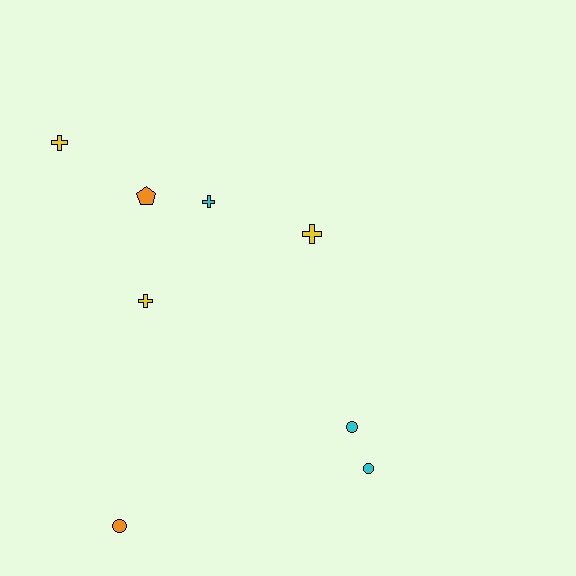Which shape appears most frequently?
Cross, with 4 objects.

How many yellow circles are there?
There are no yellow circles.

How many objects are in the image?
There are 8 objects.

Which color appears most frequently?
Cyan, with 3 objects.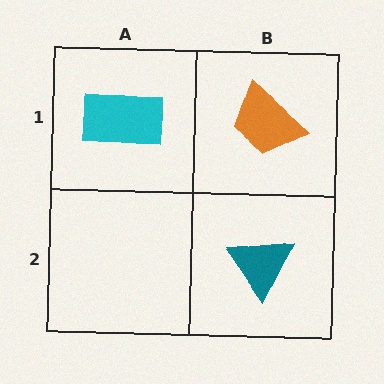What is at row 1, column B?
An orange trapezoid.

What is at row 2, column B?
A teal triangle.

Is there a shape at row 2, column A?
No, that cell is empty.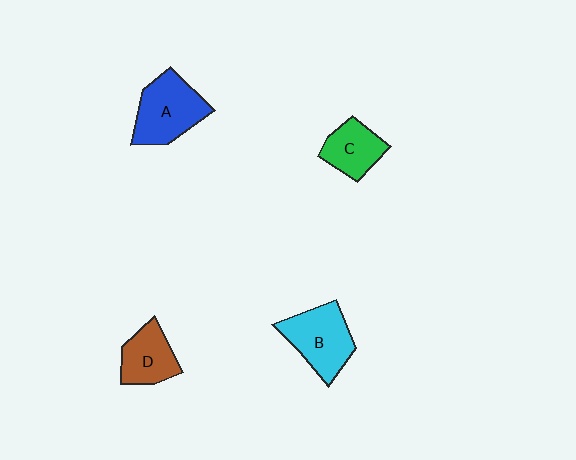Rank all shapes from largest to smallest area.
From largest to smallest: A (blue), B (cyan), D (brown), C (green).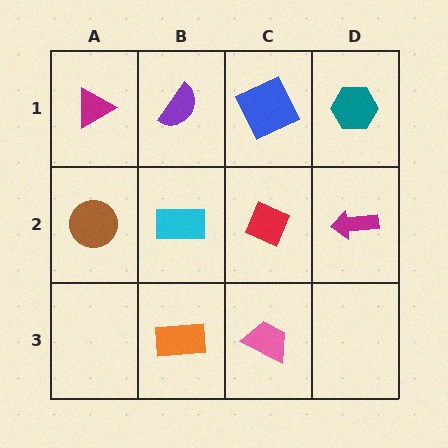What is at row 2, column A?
A brown circle.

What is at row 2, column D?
A magenta arrow.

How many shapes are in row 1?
4 shapes.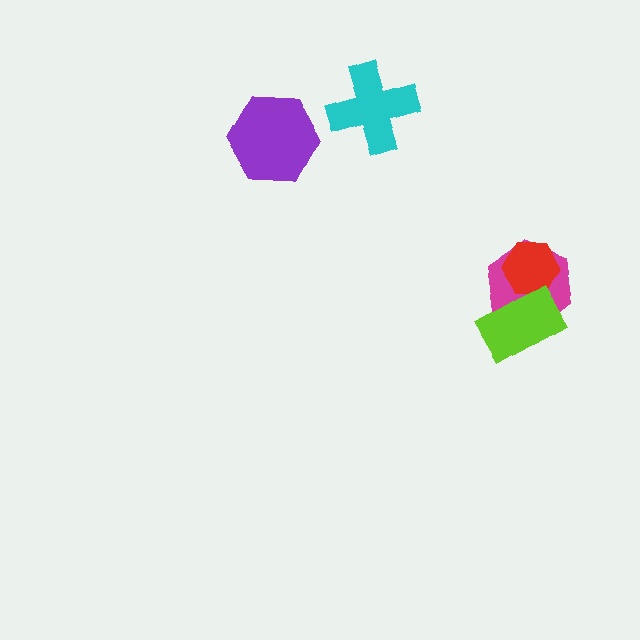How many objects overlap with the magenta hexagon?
2 objects overlap with the magenta hexagon.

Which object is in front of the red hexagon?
The lime rectangle is in front of the red hexagon.